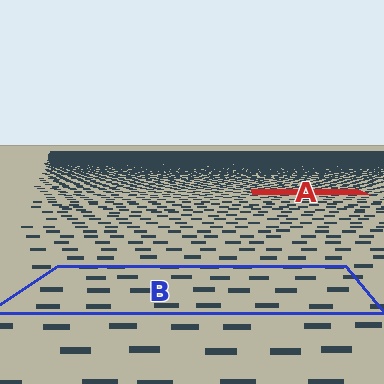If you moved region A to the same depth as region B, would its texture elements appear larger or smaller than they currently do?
They would appear larger. At a closer depth, the same texture elements are projected at a bigger on-screen size.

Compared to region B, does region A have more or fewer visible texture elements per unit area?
Region A has more texture elements per unit area — they are packed more densely because it is farther away.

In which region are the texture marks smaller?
The texture marks are smaller in region A, because it is farther away.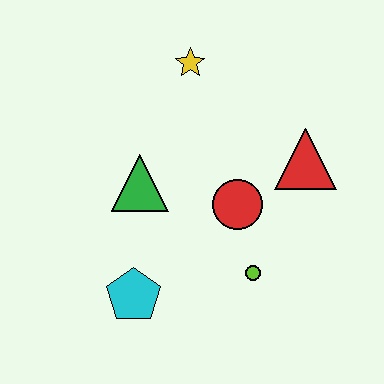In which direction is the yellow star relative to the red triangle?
The yellow star is to the left of the red triangle.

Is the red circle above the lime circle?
Yes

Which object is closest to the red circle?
The lime circle is closest to the red circle.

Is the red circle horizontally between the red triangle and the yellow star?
Yes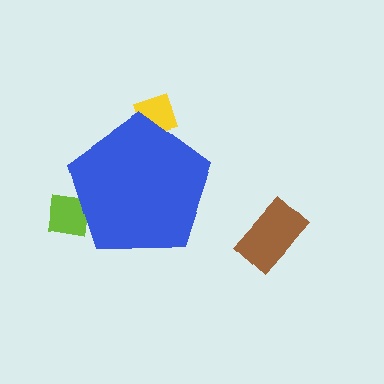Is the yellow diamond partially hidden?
Yes, the yellow diamond is partially hidden behind the blue pentagon.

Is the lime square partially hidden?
Yes, the lime square is partially hidden behind the blue pentagon.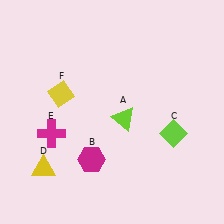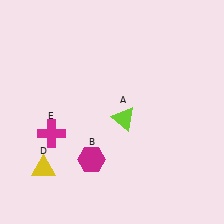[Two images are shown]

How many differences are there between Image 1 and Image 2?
There are 2 differences between the two images.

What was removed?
The lime diamond (C), the yellow diamond (F) were removed in Image 2.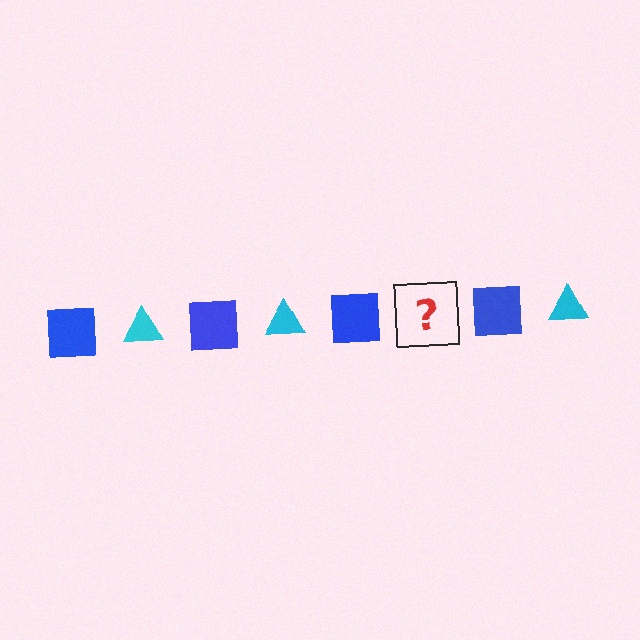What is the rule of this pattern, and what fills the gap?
The rule is that the pattern alternates between blue square and cyan triangle. The gap should be filled with a cyan triangle.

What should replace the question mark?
The question mark should be replaced with a cyan triangle.